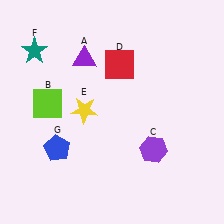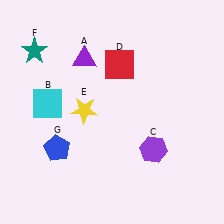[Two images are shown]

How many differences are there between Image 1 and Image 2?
There is 1 difference between the two images.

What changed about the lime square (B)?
In Image 1, B is lime. In Image 2, it changed to cyan.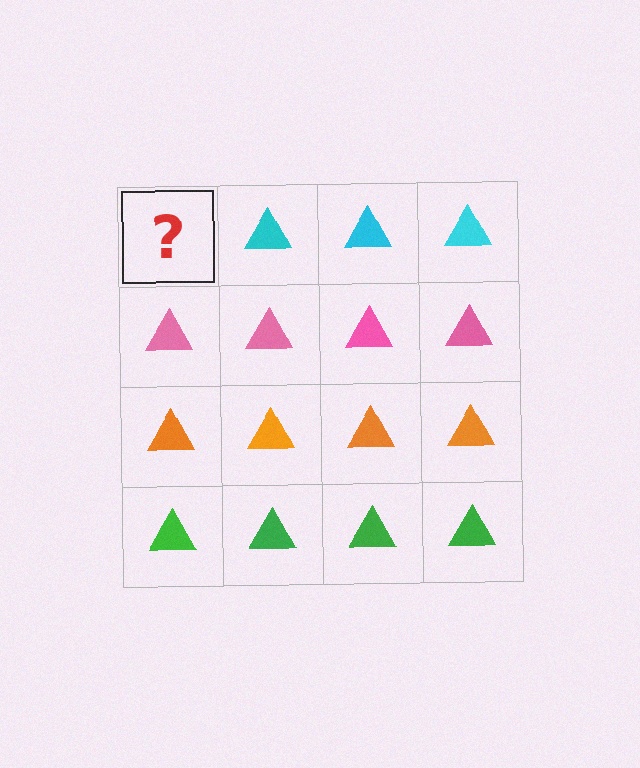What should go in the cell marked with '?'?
The missing cell should contain a cyan triangle.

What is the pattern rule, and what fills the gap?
The rule is that each row has a consistent color. The gap should be filled with a cyan triangle.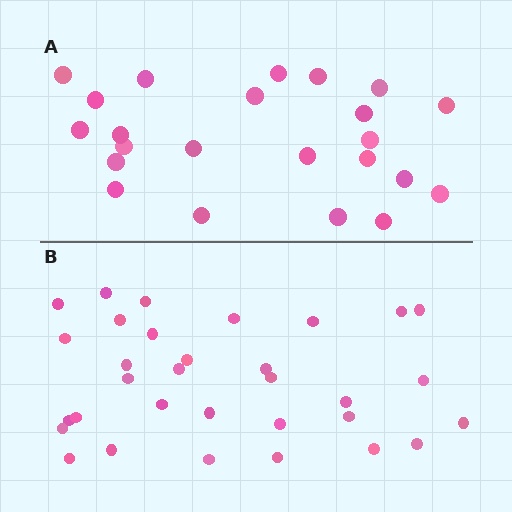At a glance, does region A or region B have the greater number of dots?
Region B (the bottom region) has more dots.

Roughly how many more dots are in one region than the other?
Region B has roughly 8 or so more dots than region A.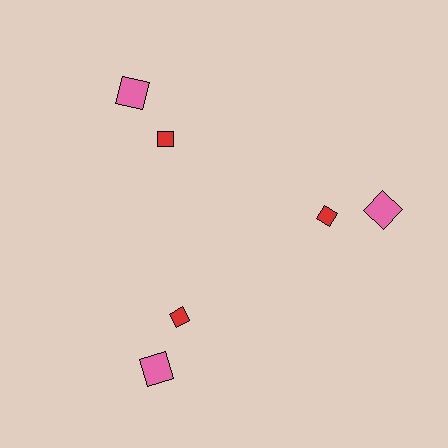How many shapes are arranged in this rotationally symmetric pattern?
There are 6 shapes, arranged in 3 groups of 2.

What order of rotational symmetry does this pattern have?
This pattern has 3-fold rotational symmetry.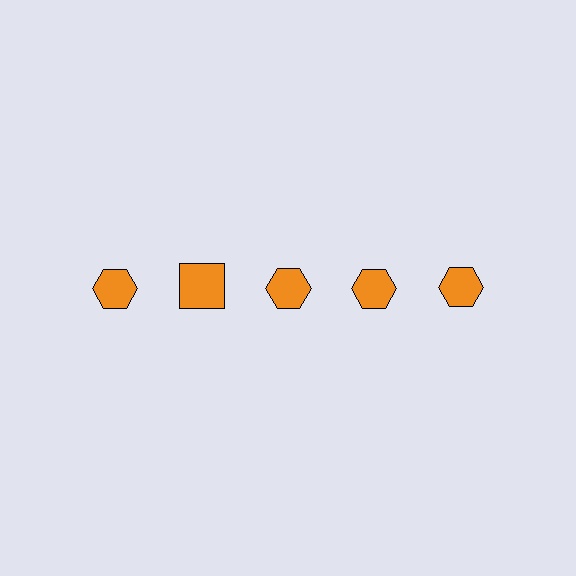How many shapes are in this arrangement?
There are 5 shapes arranged in a grid pattern.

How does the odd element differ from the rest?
It has a different shape: square instead of hexagon.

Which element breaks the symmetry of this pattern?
The orange square in the top row, second from left column breaks the symmetry. All other shapes are orange hexagons.